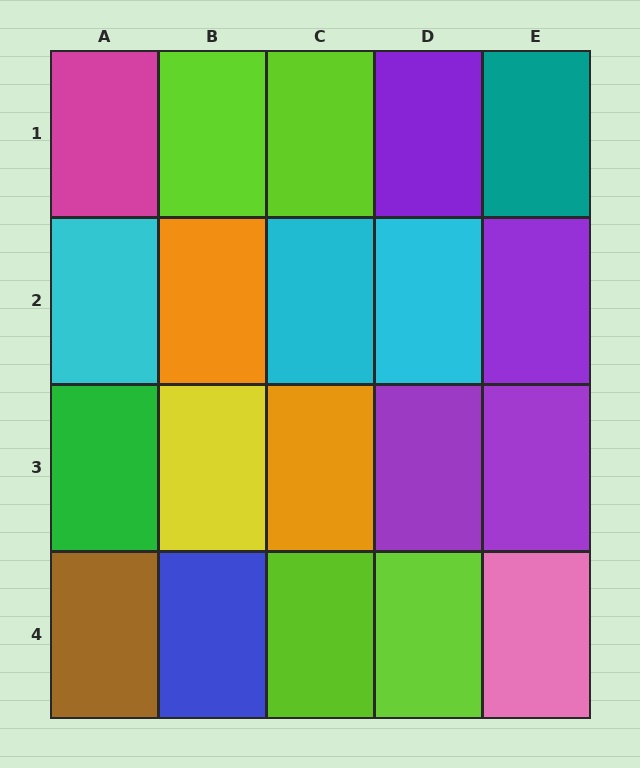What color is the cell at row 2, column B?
Orange.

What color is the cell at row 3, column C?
Orange.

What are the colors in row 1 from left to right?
Magenta, lime, lime, purple, teal.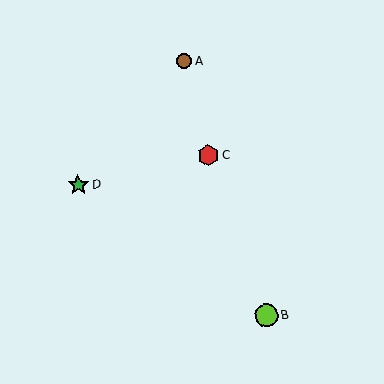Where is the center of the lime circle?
The center of the lime circle is at (266, 316).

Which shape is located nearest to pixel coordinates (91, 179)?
The green star (labeled D) at (78, 185) is nearest to that location.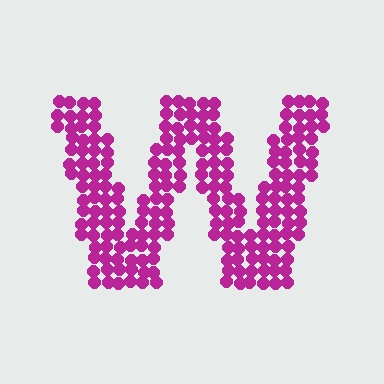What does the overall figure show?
The overall figure shows the letter W.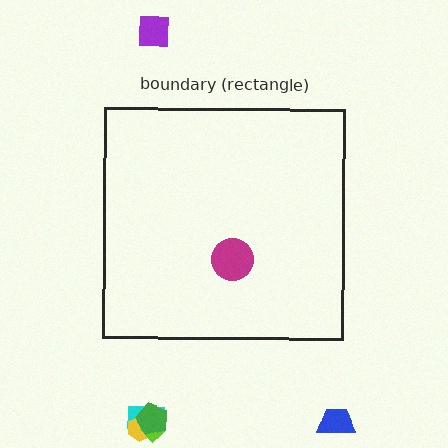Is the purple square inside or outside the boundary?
Outside.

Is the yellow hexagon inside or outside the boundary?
Outside.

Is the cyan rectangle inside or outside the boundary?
Outside.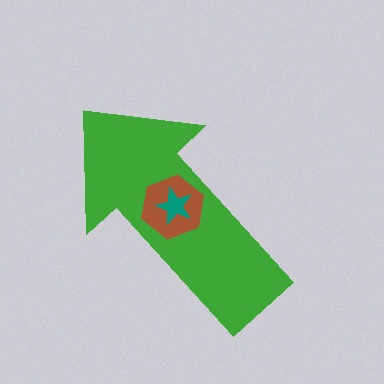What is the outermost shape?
The green arrow.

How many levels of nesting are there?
3.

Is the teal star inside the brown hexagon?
Yes.